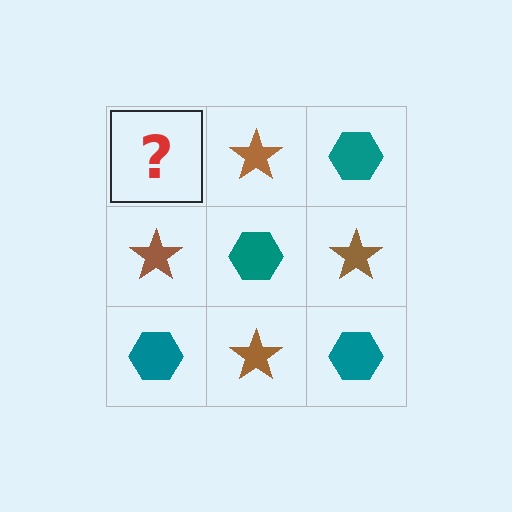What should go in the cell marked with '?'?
The missing cell should contain a teal hexagon.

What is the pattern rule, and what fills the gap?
The rule is that it alternates teal hexagon and brown star in a checkerboard pattern. The gap should be filled with a teal hexagon.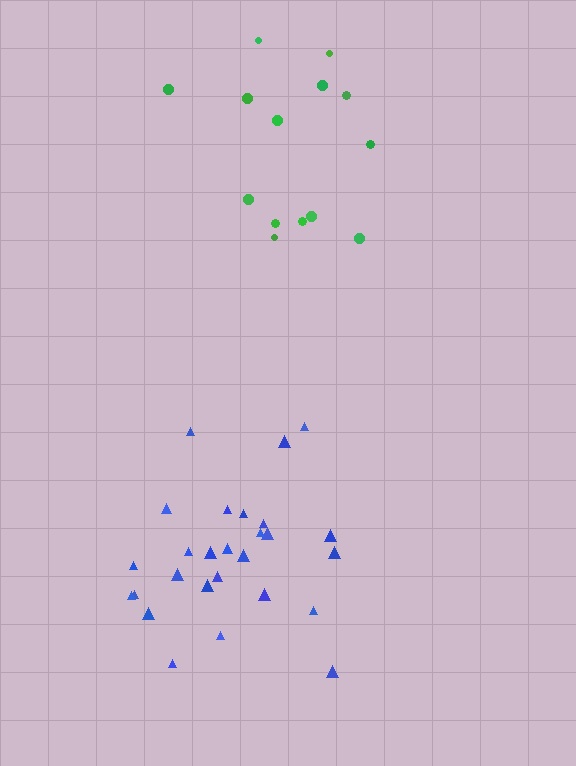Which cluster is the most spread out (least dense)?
Green.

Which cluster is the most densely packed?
Blue.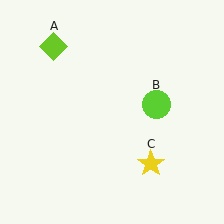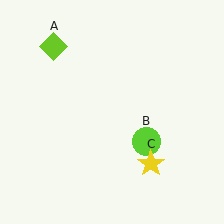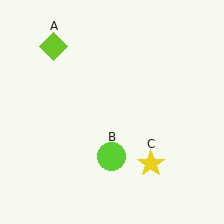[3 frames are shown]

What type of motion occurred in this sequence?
The lime circle (object B) rotated clockwise around the center of the scene.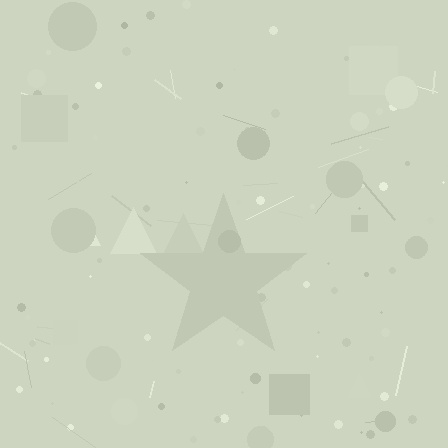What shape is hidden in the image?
A star is hidden in the image.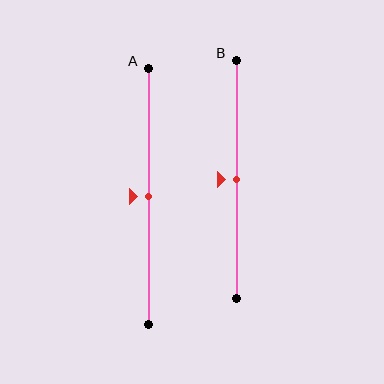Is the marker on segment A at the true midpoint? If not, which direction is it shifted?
Yes, the marker on segment A is at the true midpoint.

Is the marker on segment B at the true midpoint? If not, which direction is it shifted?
Yes, the marker on segment B is at the true midpoint.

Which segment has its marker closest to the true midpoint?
Segment A has its marker closest to the true midpoint.